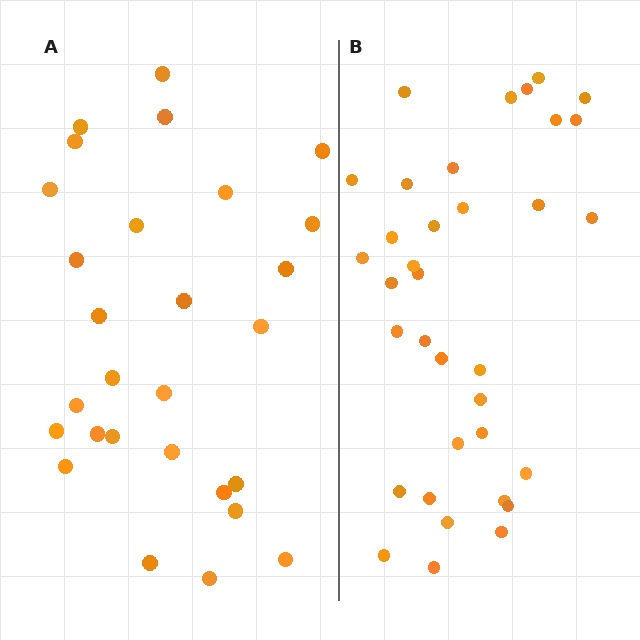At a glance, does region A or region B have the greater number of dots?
Region B (the right region) has more dots.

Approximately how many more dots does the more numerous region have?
Region B has roughly 8 or so more dots than region A.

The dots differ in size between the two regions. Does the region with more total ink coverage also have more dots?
No. Region A has more total ink coverage because its dots are larger, but region B actually contains more individual dots. Total area can be misleading — the number of items is what matters here.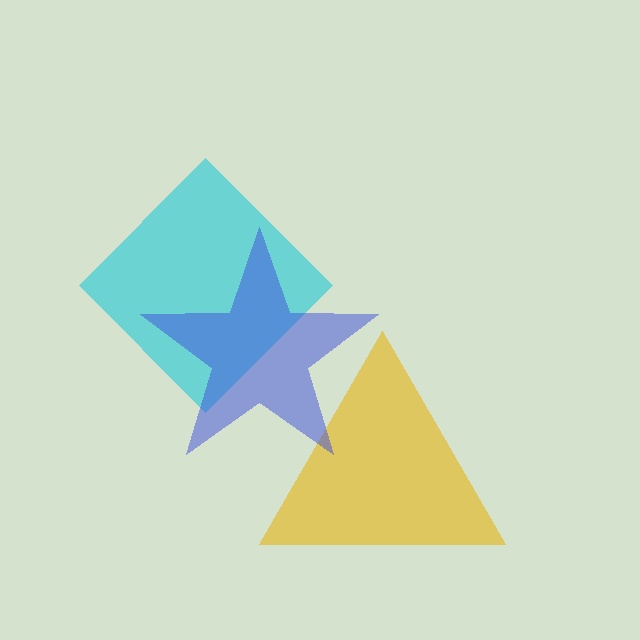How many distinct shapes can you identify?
There are 3 distinct shapes: a cyan diamond, a yellow triangle, a blue star.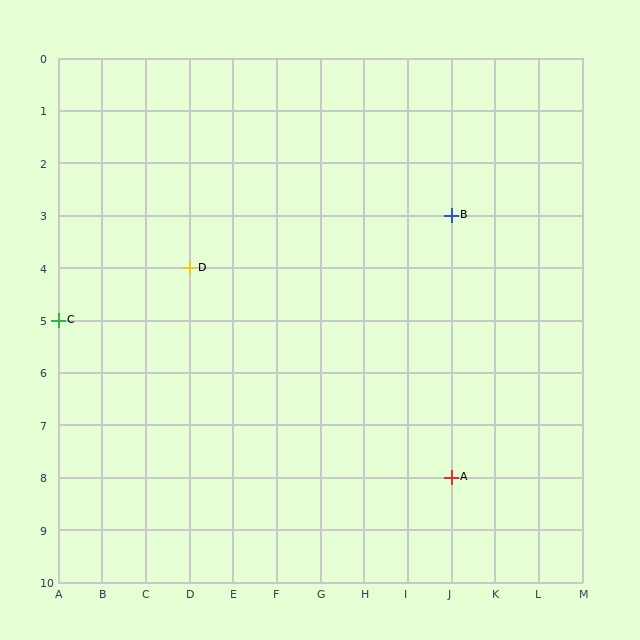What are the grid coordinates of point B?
Point B is at grid coordinates (J, 3).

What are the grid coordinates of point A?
Point A is at grid coordinates (J, 8).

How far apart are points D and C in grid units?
Points D and C are 3 columns and 1 row apart (about 3.2 grid units diagonally).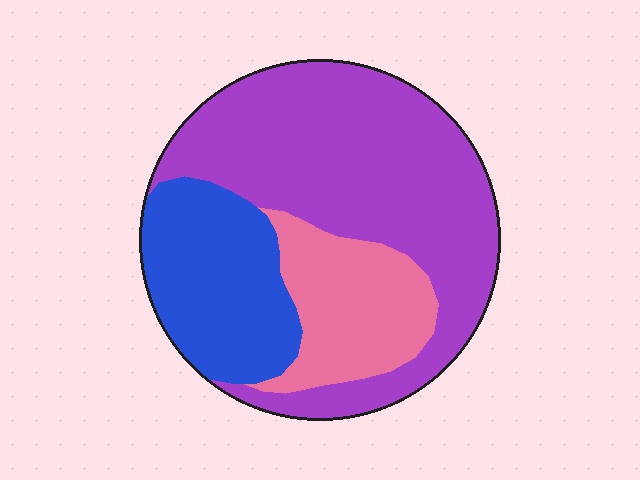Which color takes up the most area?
Purple, at roughly 55%.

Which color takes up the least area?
Pink, at roughly 20%.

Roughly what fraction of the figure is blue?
Blue covers about 25% of the figure.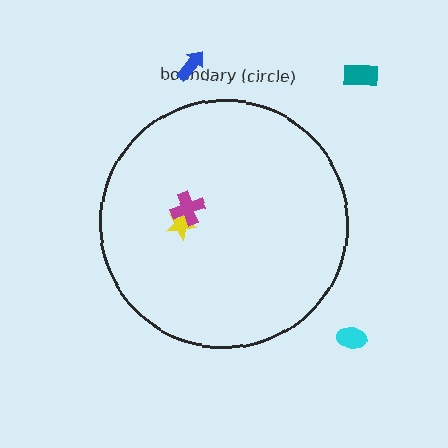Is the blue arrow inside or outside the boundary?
Outside.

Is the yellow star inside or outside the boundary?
Inside.